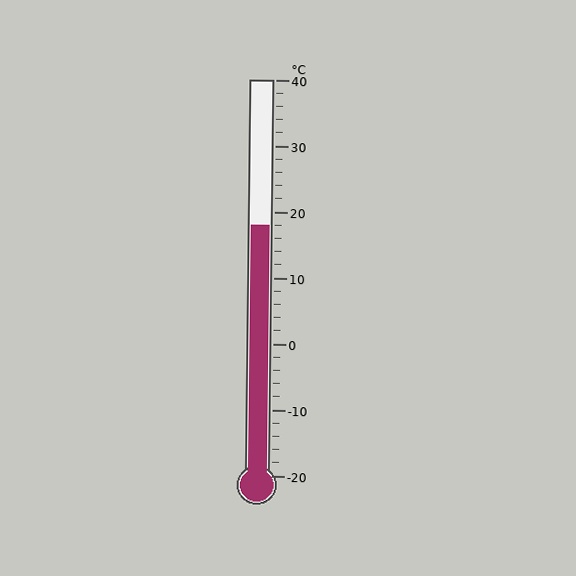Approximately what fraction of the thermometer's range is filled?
The thermometer is filled to approximately 65% of its range.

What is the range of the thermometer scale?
The thermometer scale ranges from -20°C to 40°C.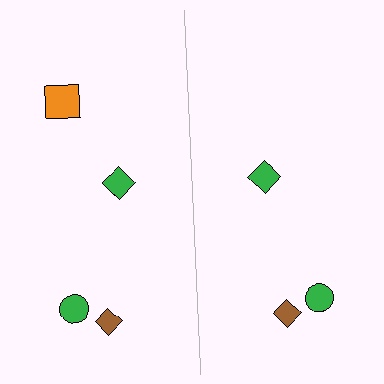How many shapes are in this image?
There are 7 shapes in this image.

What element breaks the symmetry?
A orange square is missing from the right side.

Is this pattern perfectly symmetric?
No, the pattern is not perfectly symmetric. A orange square is missing from the right side.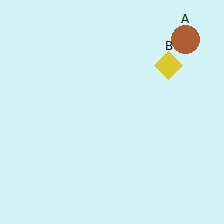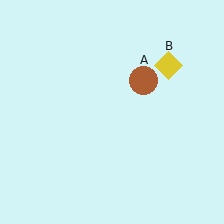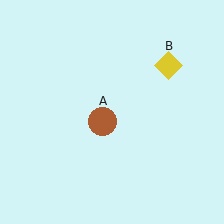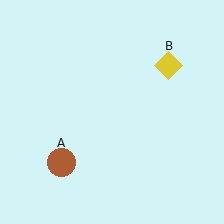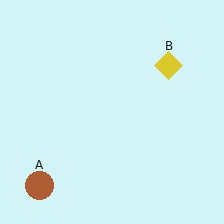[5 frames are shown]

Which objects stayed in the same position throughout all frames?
Yellow diamond (object B) remained stationary.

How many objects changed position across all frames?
1 object changed position: brown circle (object A).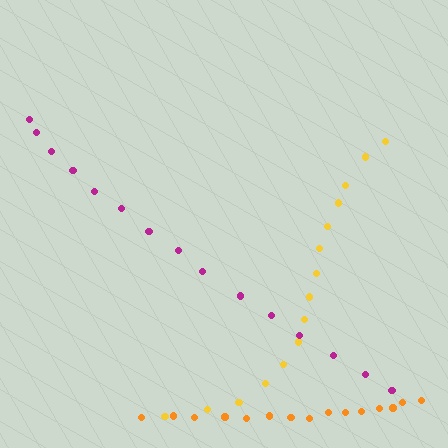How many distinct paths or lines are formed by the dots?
There are 3 distinct paths.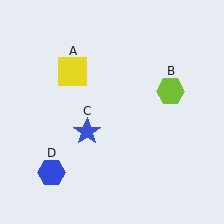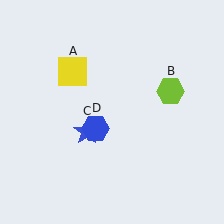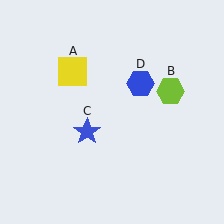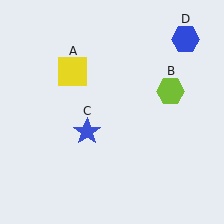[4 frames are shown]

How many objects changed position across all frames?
1 object changed position: blue hexagon (object D).